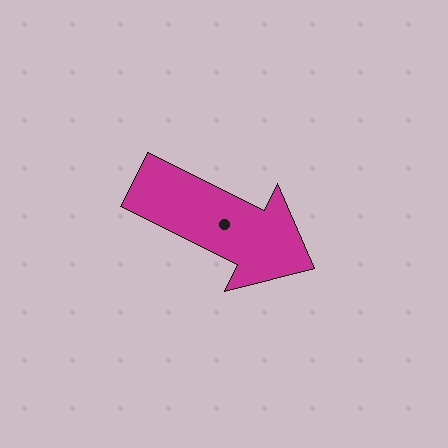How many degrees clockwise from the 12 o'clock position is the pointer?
Approximately 116 degrees.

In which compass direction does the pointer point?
Southeast.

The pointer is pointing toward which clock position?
Roughly 4 o'clock.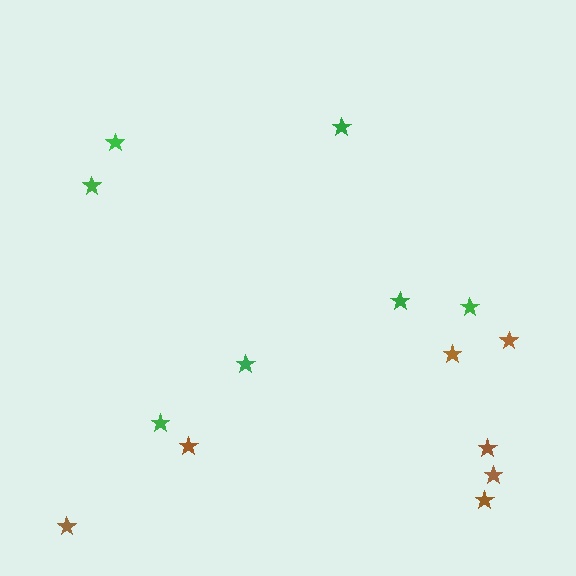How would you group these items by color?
There are 2 groups: one group of brown stars (7) and one group of green stars (7).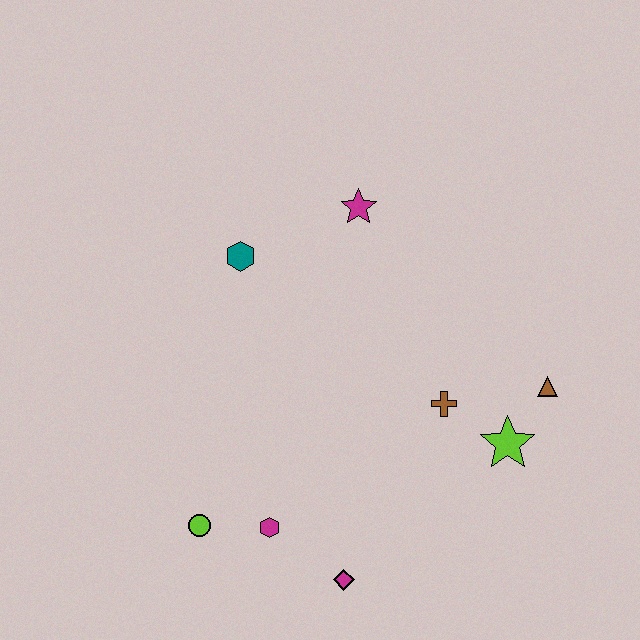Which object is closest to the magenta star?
The teal hexagon is closest to the magenta star.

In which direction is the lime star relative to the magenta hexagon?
The lime star is to the right of the magenta hexagon.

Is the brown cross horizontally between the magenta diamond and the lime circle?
No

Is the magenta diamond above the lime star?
No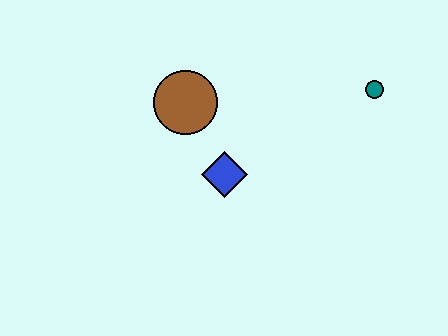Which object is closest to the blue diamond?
The brown circle is closest to the blue diamond.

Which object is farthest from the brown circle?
The teal circle is farthest from the brown circle.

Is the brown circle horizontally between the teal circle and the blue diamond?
No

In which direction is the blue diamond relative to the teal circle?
The blue diamond is to the left of the teal circle.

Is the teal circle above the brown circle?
Yes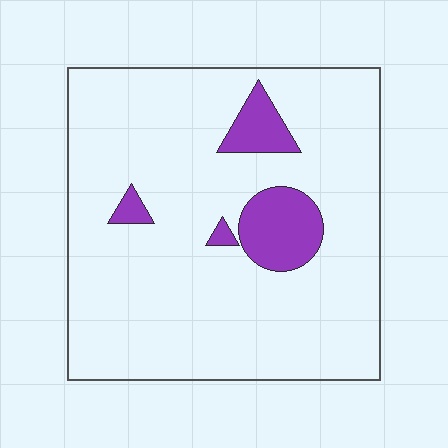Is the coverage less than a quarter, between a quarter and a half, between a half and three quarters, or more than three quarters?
Less than a quarter.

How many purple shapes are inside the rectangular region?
4.